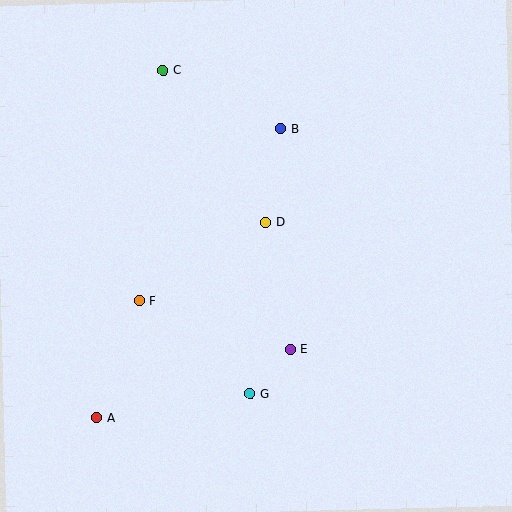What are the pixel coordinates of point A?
Point A is at (96, 418).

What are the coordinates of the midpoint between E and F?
The midpoint between E and F is at (215, 325).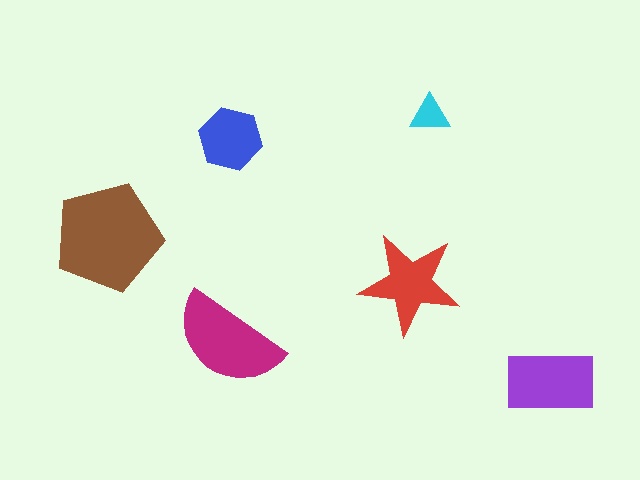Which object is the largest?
The brown pentagon.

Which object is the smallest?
The cyan triangle.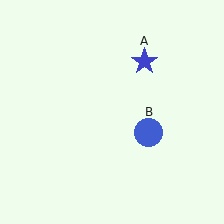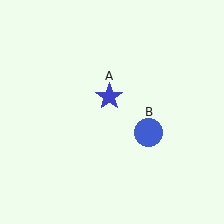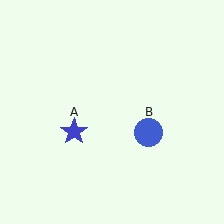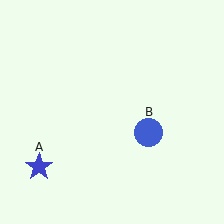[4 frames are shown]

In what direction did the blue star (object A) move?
The blue star (object A) moved down and to the left.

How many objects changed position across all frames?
1 object changed position: blue star (object A).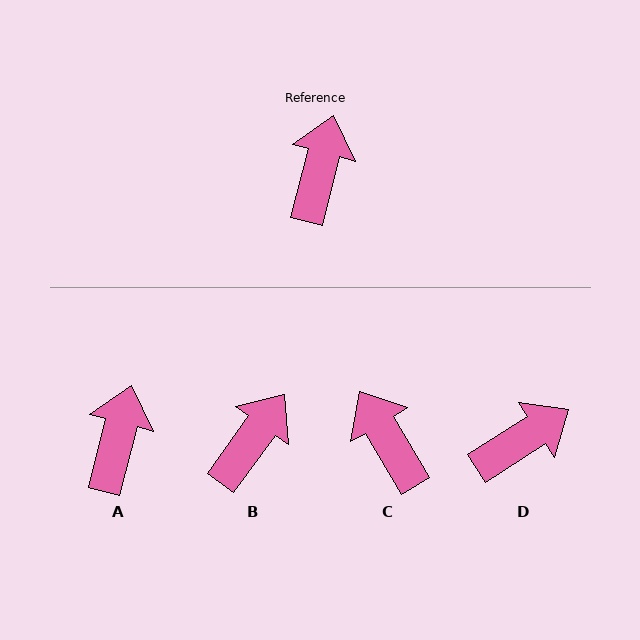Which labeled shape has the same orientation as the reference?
A.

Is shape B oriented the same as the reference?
No, it is off by about 22 degrees.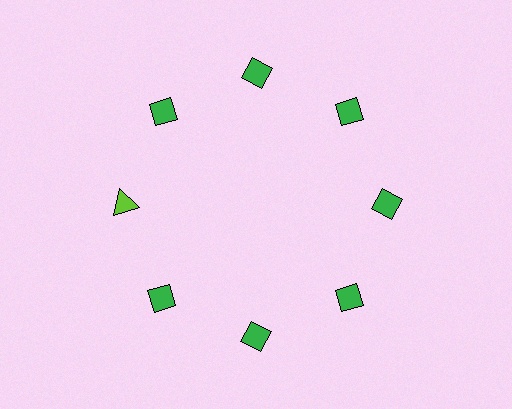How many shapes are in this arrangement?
There are 8 shapes arranged in a ring pattern.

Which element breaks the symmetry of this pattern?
The lime triangle at roughly the 9 o'clock position breaks the symmetry. All other shapes are green diamonds.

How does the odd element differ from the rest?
It differs in both color (lime instead of green) and shape (triangle instead of diamond).